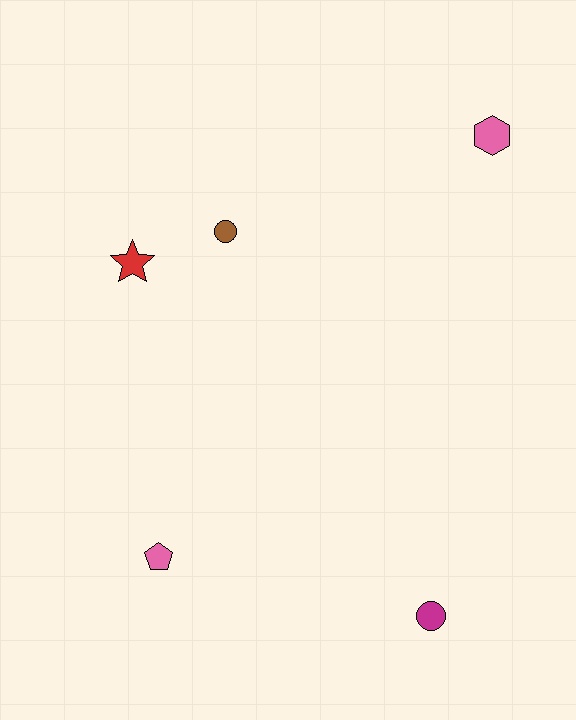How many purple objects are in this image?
There are no purple objects.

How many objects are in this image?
There are 5 objects.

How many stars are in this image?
There is 1 star.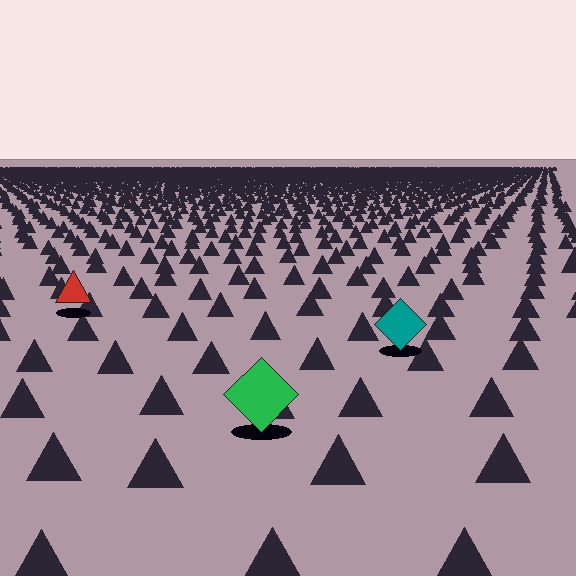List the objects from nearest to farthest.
From nearest to farthest: the green diamond, the teal diamond, the red triangle.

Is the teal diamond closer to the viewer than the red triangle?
Yes. The teal diamond is closer — you can tell from the texture gradient: the ground texture is coarser near it.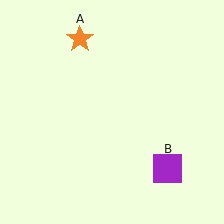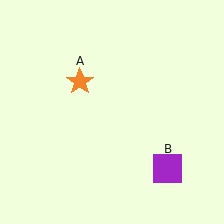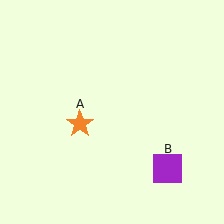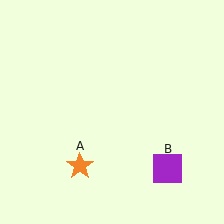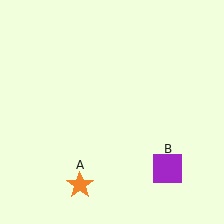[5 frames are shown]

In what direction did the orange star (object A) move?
The orange star (object A) moved down.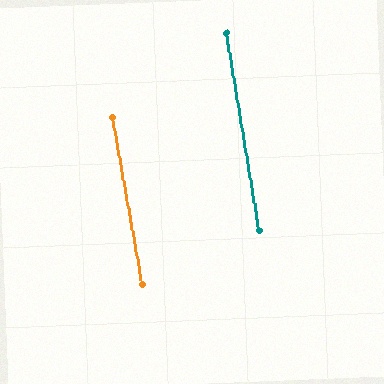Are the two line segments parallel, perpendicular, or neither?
Parallel — their directions differ by only 0.9°.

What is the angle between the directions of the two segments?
Approximately 1 degree.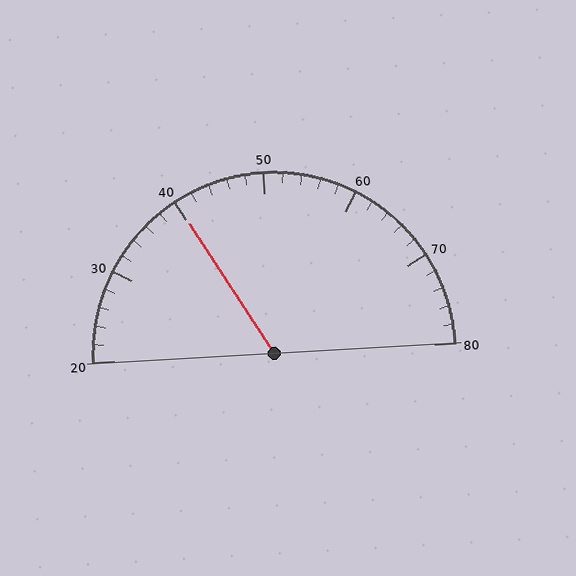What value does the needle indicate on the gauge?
The needle indicates approximately 40.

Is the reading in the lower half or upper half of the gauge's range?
The reading is in the lower half of the range (20 to 80).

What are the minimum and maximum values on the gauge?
The gauge ranges from 20 to 80.